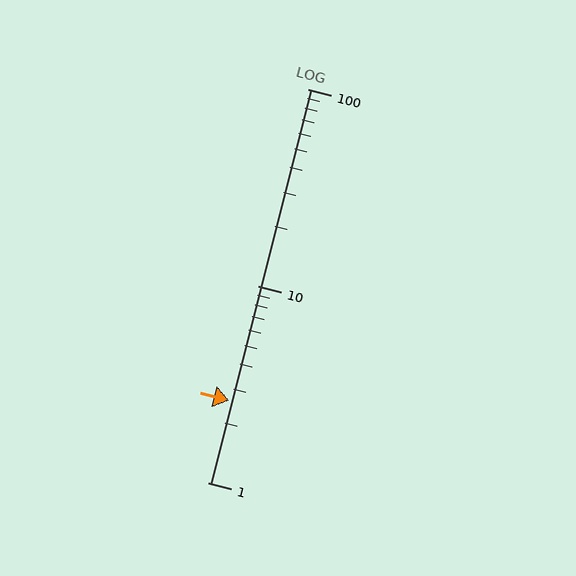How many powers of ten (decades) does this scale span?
The scale spans 2 decades, from 1 to 100.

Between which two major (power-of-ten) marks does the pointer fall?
The pointer is between 1 and 10.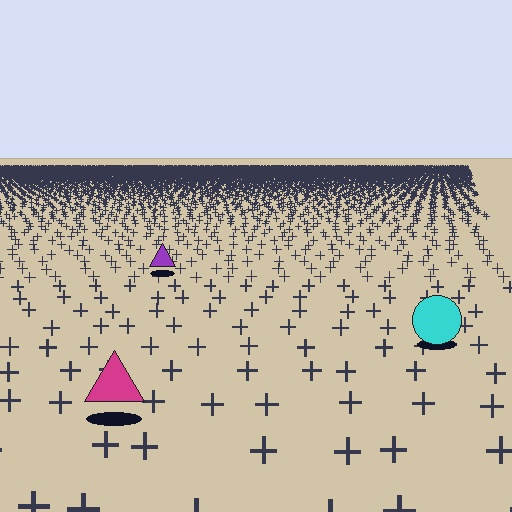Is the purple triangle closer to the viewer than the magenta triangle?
No. The magenta triangle is closer — you can tell from the texture gradient: the ground texture is coarser near it.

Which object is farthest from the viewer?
The purple triangle is farthest from the viewer. It appears smaller and the ground texture around it is denser.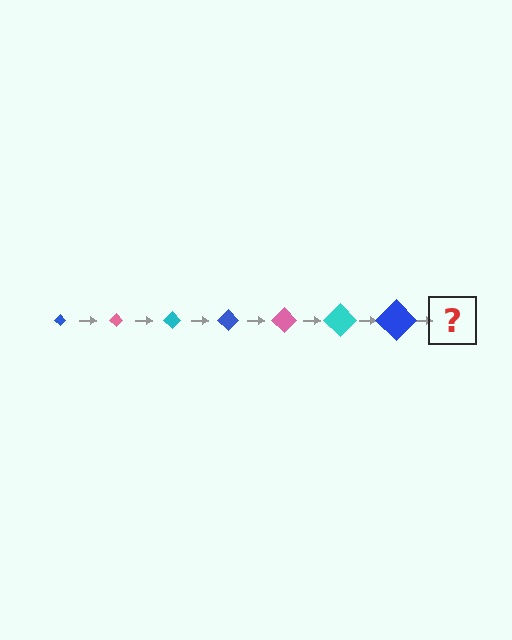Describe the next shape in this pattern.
It should be a pink diamond, larger than the previous one.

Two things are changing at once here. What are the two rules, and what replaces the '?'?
The two rules are that the diamond grows larger each step and the color cycles through blue, pink, and cyan. The '?' should be a pink diamond, larger than the previous one.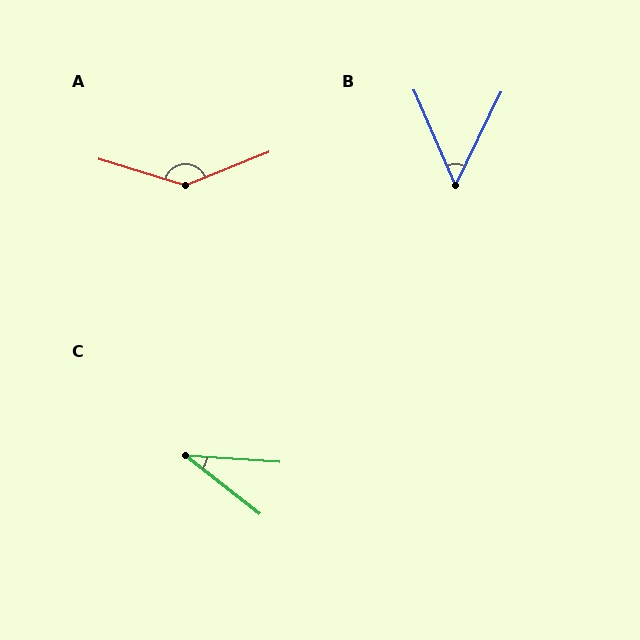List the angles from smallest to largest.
C (34°), B (50°), A (141°).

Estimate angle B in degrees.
Approximately 50 degrees.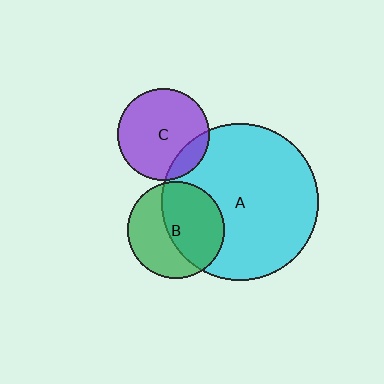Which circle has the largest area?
Circle A (cyan).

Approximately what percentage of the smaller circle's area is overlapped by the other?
Approximately 55%.